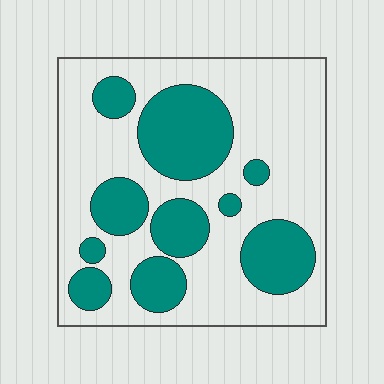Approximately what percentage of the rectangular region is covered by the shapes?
Approximately 35%.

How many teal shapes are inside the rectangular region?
10.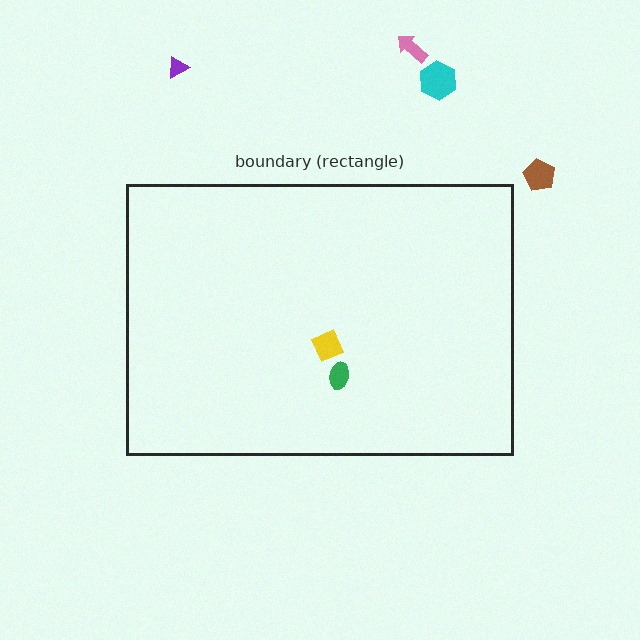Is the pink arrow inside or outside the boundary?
Outside.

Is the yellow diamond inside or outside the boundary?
Inside.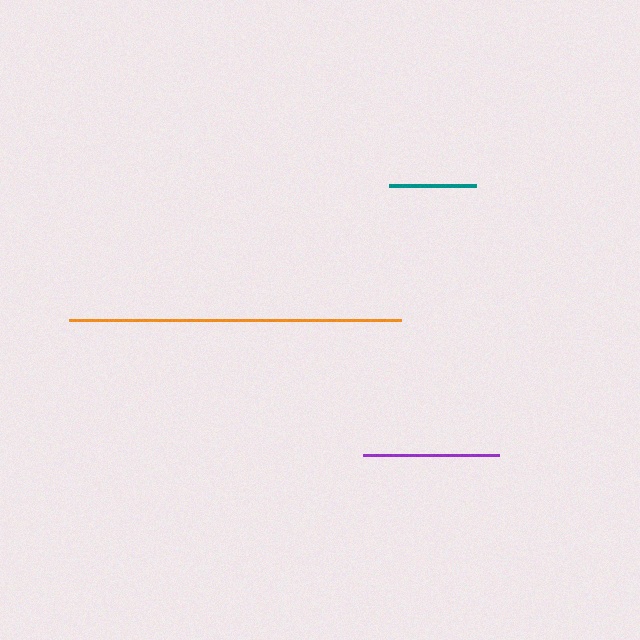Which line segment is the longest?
The orange line is the longest at approximately 332 pixels.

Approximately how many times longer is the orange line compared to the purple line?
The orange line is approximately 2.4 times the length of the purple line.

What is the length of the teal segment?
The teal segment is approximately 87 pixels long.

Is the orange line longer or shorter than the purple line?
The orange line is longer than the purple line.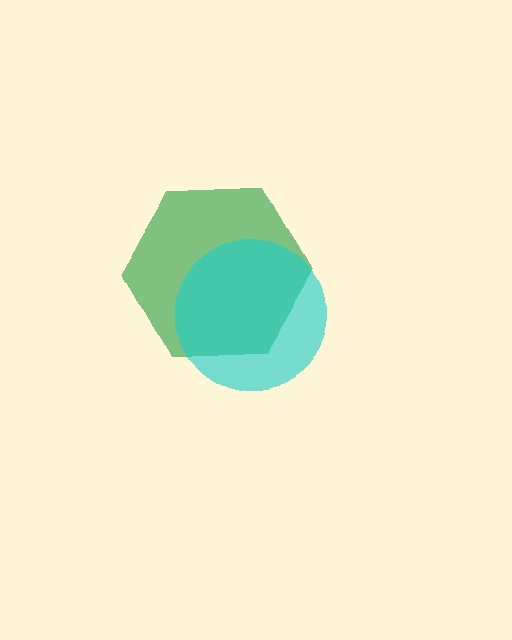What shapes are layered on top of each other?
The layered shapes are: a green hexagon, a cyan circle.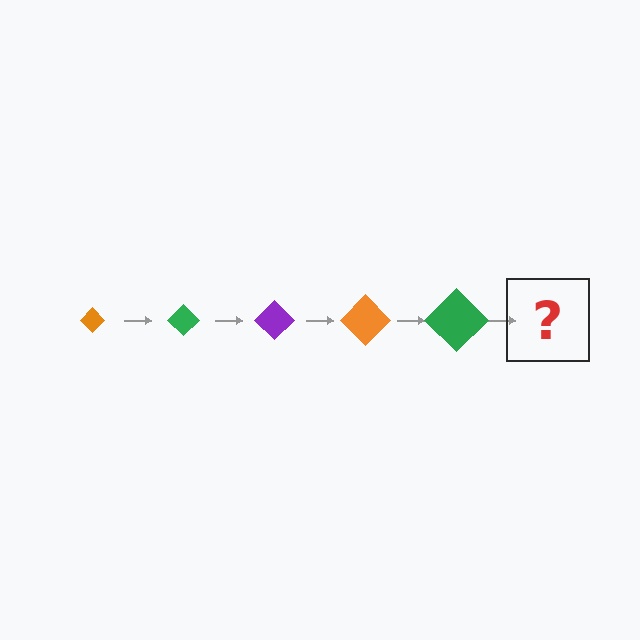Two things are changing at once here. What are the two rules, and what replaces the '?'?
The two rules are that the diamond grows larger each step and the color cycles through orange, green, and purple. The '?' should be a purple diamond, larger than the previous one.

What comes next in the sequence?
The next element should be a purple diamond, larger than the previous one.